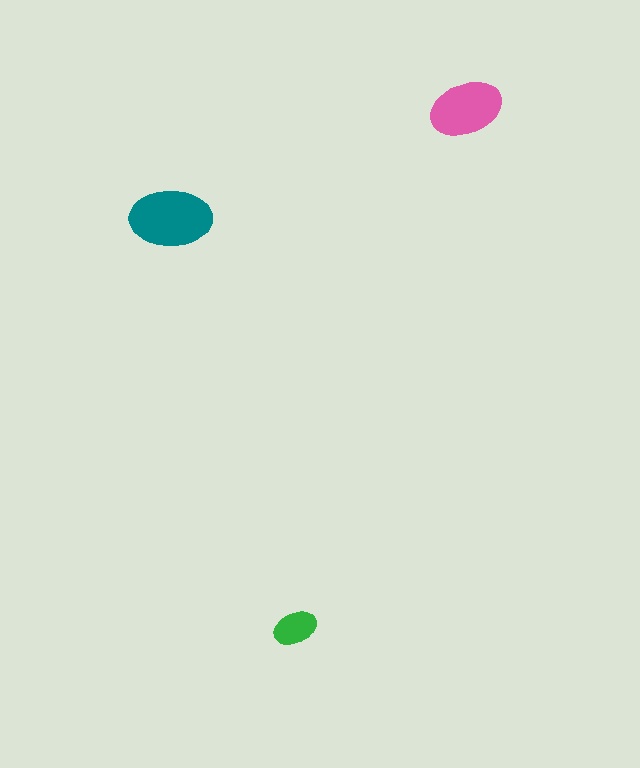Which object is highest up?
The pink ellipse is topmost.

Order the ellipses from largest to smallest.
the teal one, the pink one, the green one.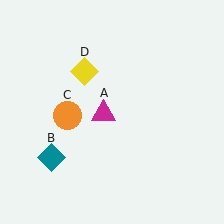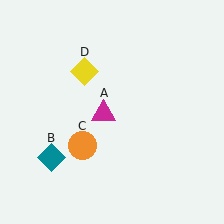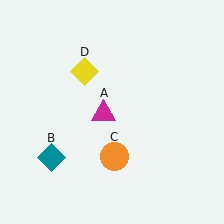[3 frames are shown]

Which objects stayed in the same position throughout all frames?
Magenta triangle (object A) and teal diamond (object B) and yellow diamond (object D) remained stationary.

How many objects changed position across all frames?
1 object changed position: orange circle (object C).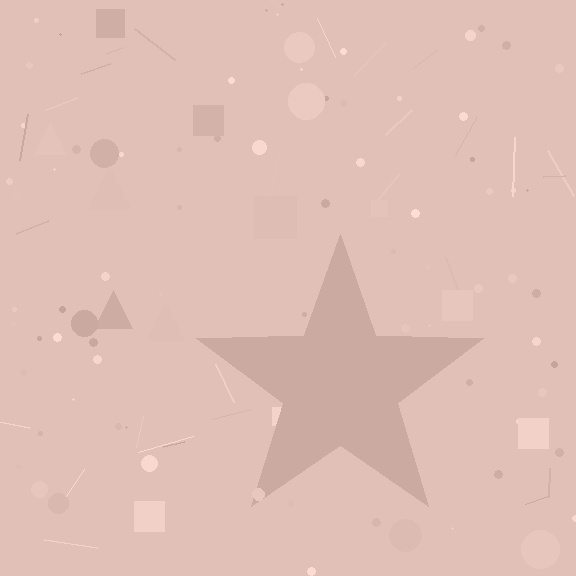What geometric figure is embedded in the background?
A star is embedded in the background.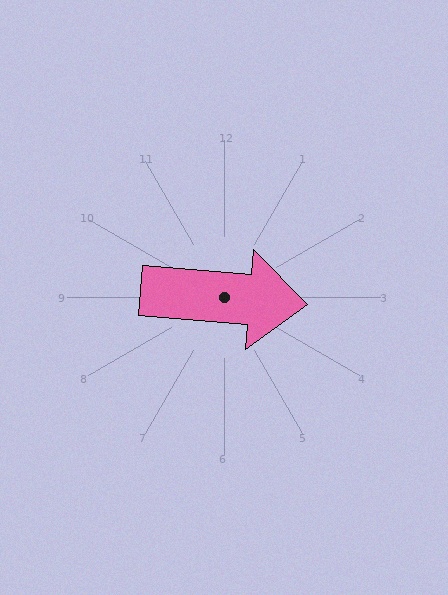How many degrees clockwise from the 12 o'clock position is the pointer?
Approximately 95 degrees.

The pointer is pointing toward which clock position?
Roughly 3 o'clock.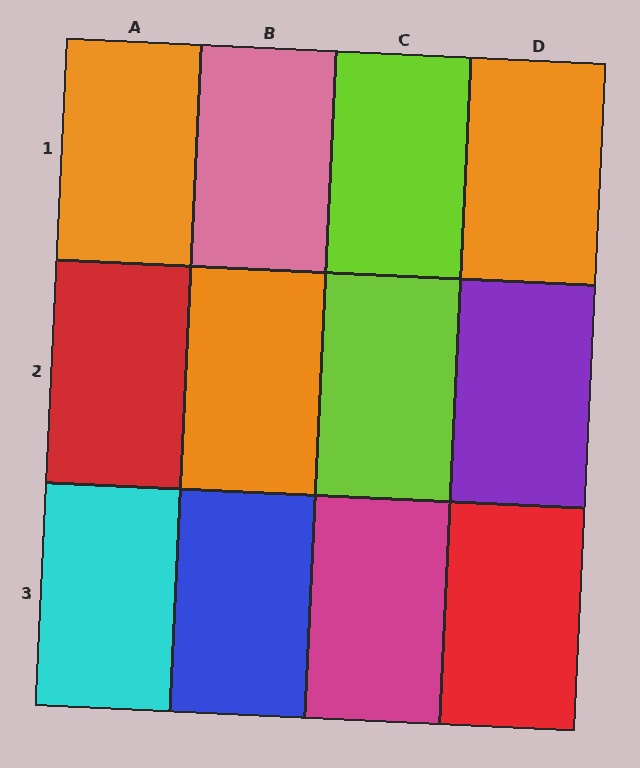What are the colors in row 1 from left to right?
Orange, pink, lime, orange.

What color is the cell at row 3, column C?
Magenta.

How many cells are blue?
1 cell is blue.